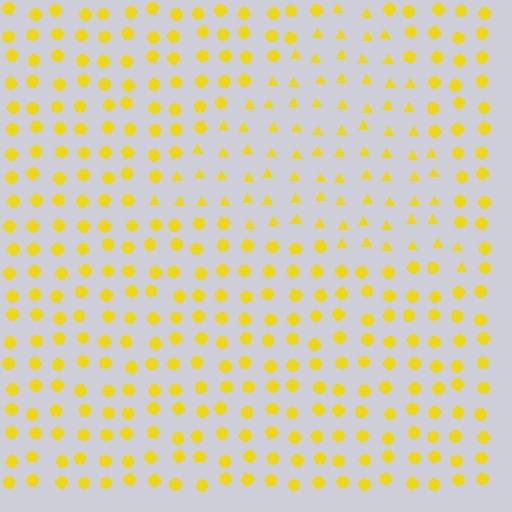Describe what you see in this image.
The image is filled with small yellow elements arranged in a uniform grid. A triangle-shaped region contains triangles, while the surrounding area contains circles. The boundary is defined purely by the change in element shape.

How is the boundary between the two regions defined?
The boundary is defined by a change in element shape: triangles inside vs. circles outside. All elements share the same color and spacing.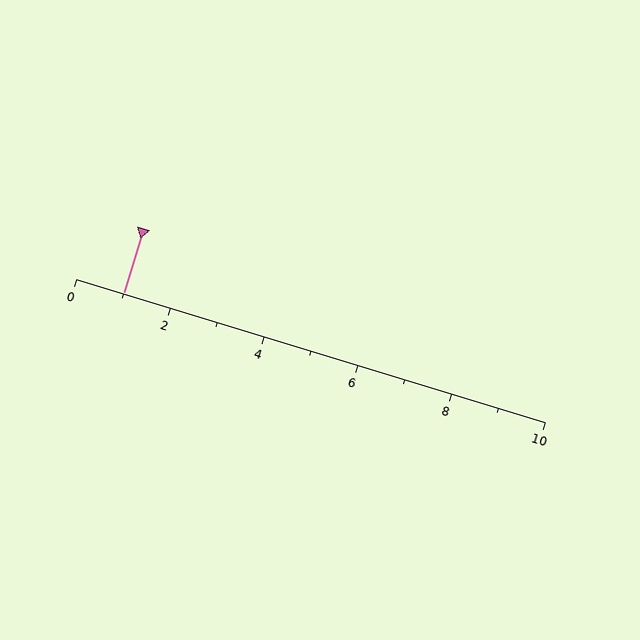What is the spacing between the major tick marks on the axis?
The major ticks are spaced 2 apart.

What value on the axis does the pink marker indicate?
The marker indicates approximately 1.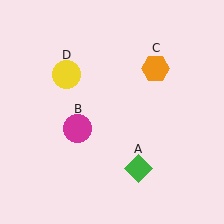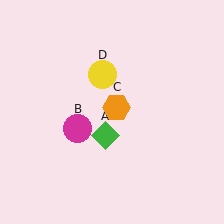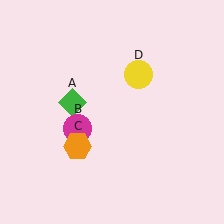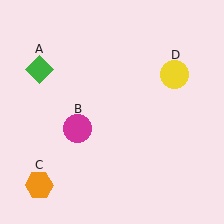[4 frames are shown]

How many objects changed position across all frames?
3 objects changed position: green diamond (object A), orange hexagon (object C), yellow circle (object D).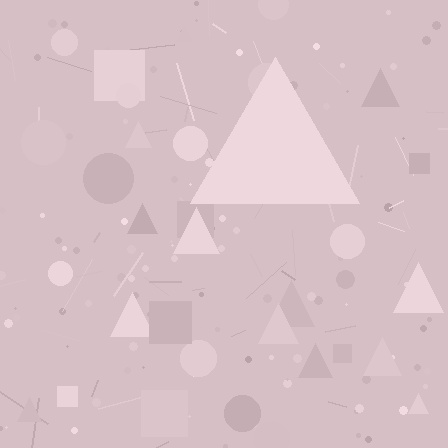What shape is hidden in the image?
A triangle is hidden in the image.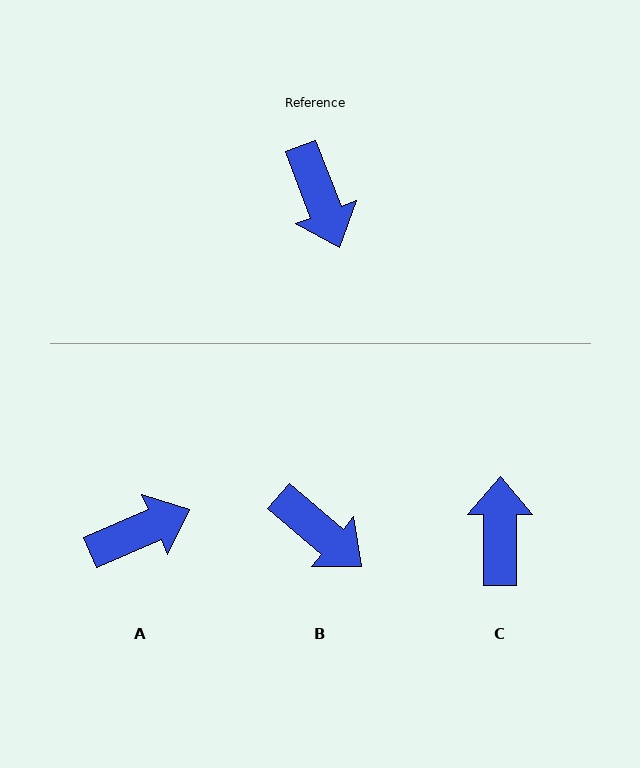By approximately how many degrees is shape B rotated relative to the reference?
Approximately 29 degrees counter-clockwise.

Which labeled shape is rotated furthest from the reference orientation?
C, about 159 degrees away.